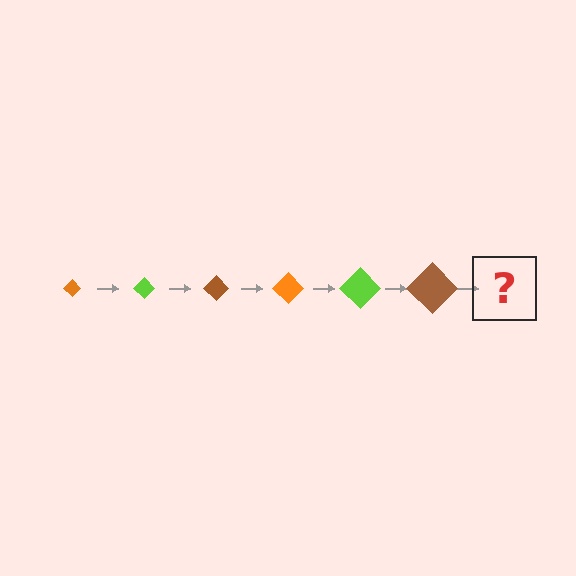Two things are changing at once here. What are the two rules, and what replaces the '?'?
The two rules are that the diamond grows larger each step and the color cycles through orange, lime, and brown. The '?' should be an orange diamond, larger than the previous one.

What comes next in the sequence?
The next element should be an orange diamond, larger than the previous one.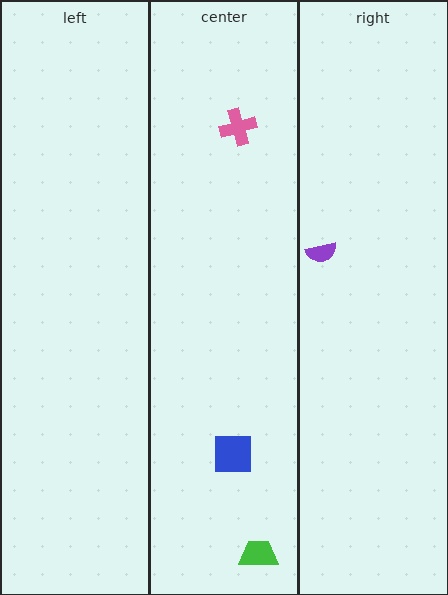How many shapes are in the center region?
3.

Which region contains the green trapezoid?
The center region.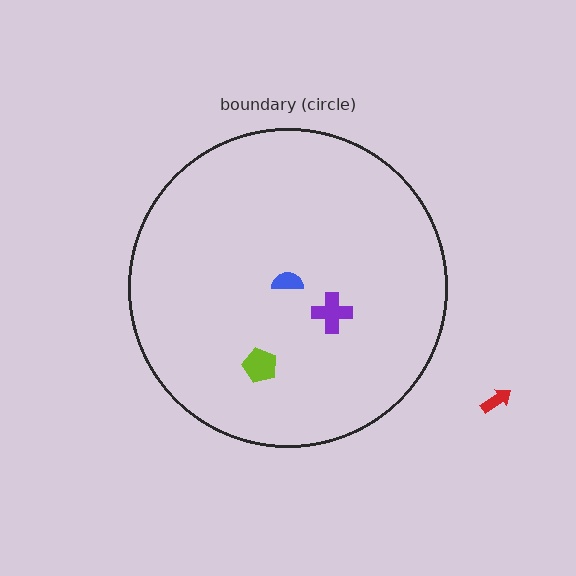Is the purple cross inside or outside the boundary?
Inside.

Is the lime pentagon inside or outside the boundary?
Inside.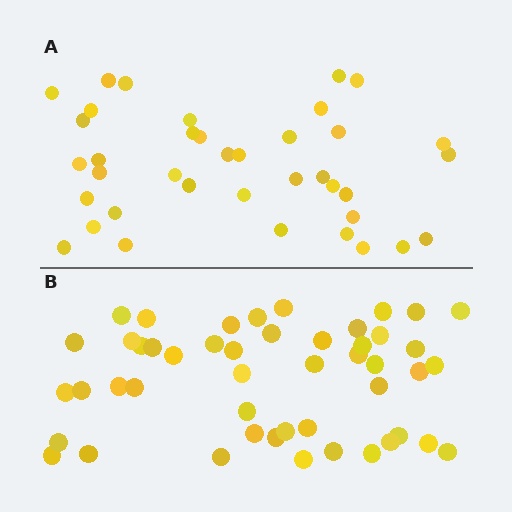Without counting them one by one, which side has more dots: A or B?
Region B (the bottom region) has more dots.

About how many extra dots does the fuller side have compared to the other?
Region B has roughly 10 or so more dots than region A.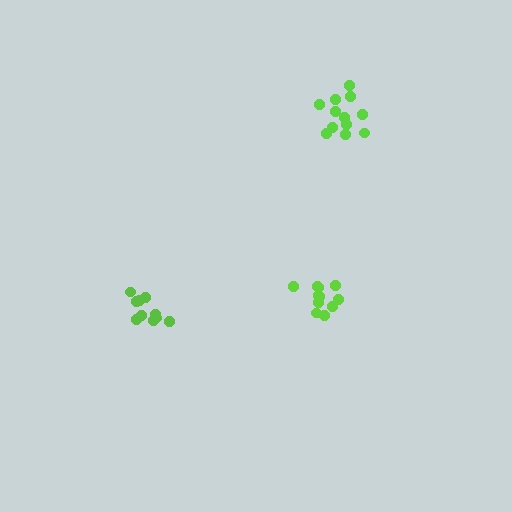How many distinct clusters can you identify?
There are 3 distinct clusters.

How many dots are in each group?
Group 1: 11 dots, Group 2: 10 dots, Group 3: 12 dots (33 total).